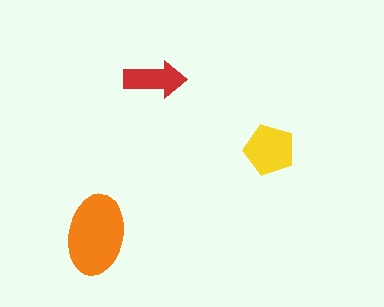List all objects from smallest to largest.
The red arrow, the yellow pentagon, the orange ellipse.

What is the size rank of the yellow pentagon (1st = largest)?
2nd.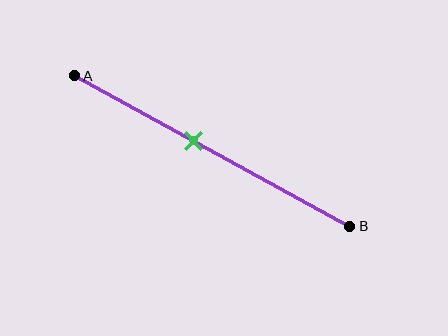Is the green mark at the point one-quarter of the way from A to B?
No, the mark is at about 45% from A, not at the 25% one-quarter point.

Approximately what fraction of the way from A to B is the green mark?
The green mark is approximately 45% of the way from A to B.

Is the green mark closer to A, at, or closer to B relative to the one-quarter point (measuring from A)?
The green mark is closer to point B than the one-quarter point of segment AB.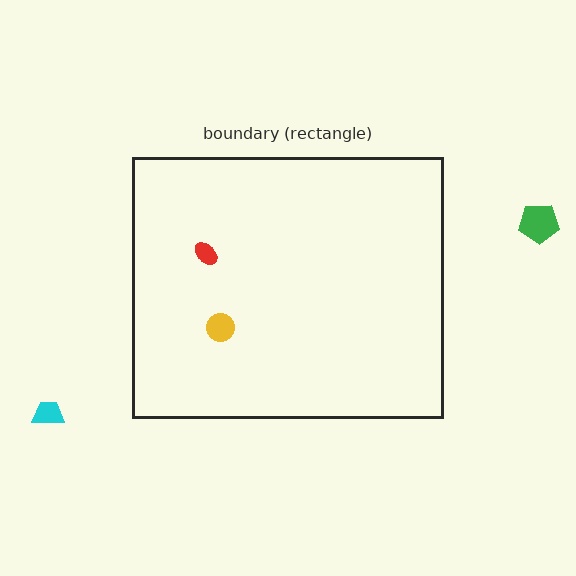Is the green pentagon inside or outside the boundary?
Outside.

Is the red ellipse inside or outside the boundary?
Inside.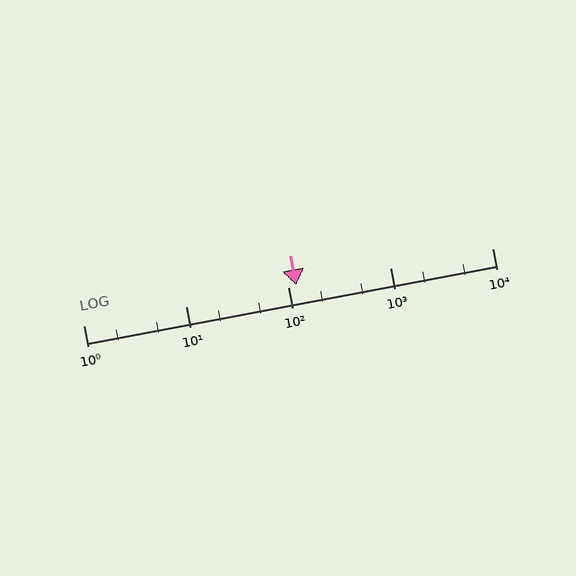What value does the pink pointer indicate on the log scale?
The pointer indicates approximately 120.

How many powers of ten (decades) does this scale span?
The scale spans 4 decades, from 1 to 10000.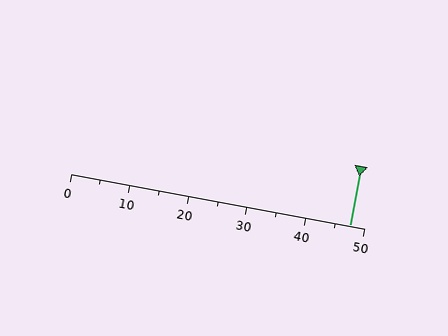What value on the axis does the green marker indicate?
The marker indicates approximately 47.5.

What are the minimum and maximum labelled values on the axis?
The axis runs from 0 to 50.